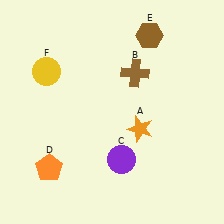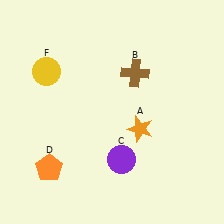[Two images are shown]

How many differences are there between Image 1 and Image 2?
There is 1 difference between the two images.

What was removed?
The brown hexagon (E) was removed in Image 2.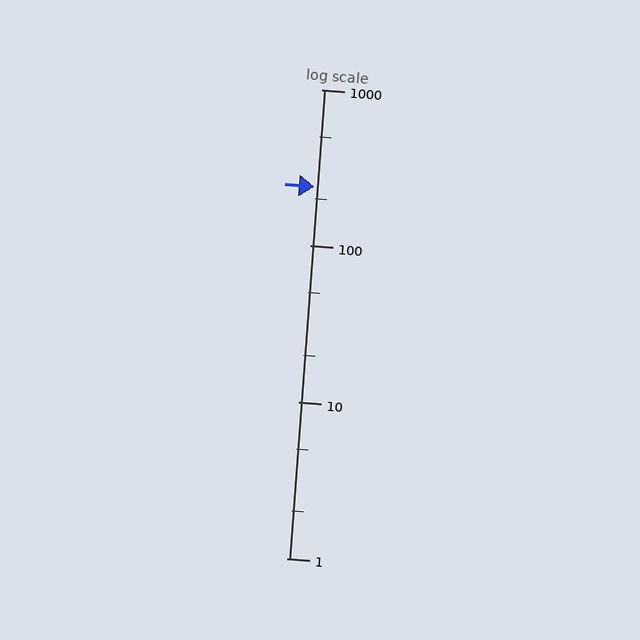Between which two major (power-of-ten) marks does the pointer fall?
The pointer is between 100 and 1000.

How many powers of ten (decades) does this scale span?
The scale spans 3 decades, from 1 to 1000.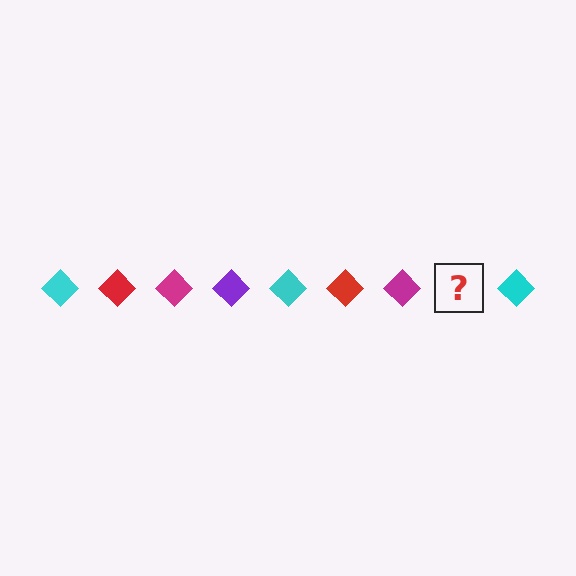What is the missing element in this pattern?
The missing element is a purple diamond.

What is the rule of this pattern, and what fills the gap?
The rule is that the pattern cycles through cyan, red, magenta, purple diamonds. The gap should be filled with a purple diamond.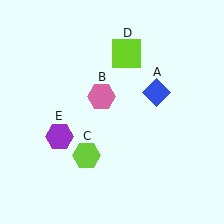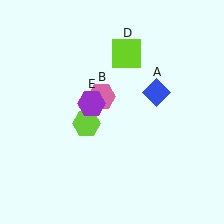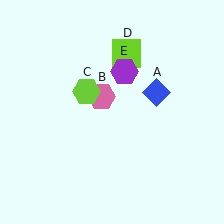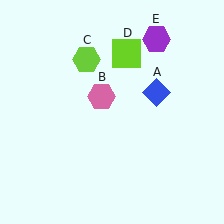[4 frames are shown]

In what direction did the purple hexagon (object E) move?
The purple hexagon (object E) moved up and to the right.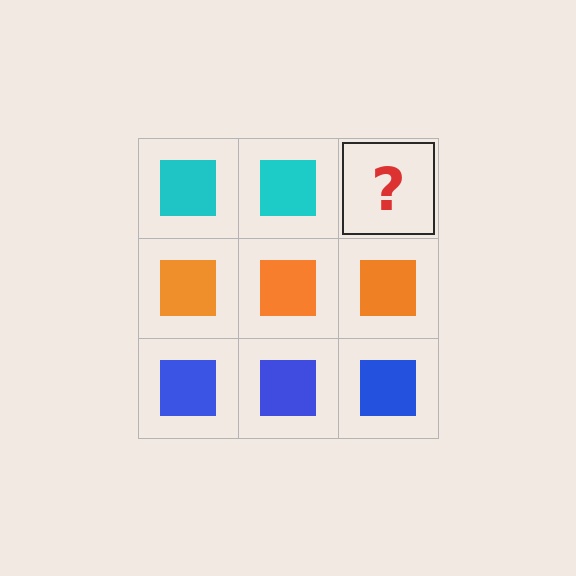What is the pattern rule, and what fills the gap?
The rule is that each row has a consistent color. The gap should be filled with a cyan square.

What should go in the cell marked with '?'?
The missing cell should contain a cyan square.